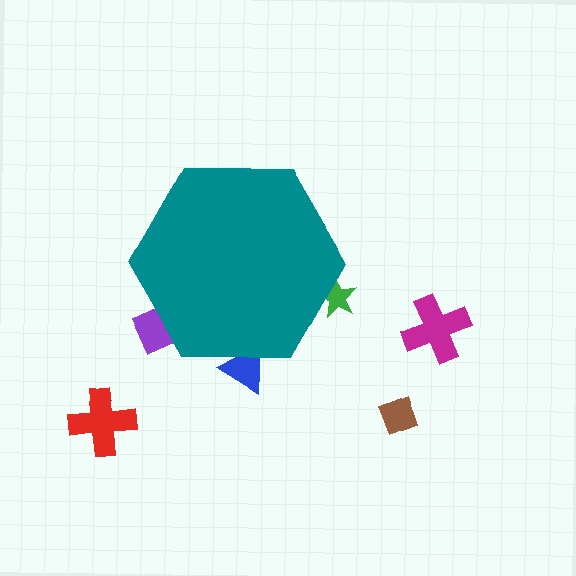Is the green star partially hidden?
Yes, the green star is partially hidden behind the teal hexagon.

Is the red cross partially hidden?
No, the red cross is fully visible.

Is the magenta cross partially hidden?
No, the magenta cross is fully visible.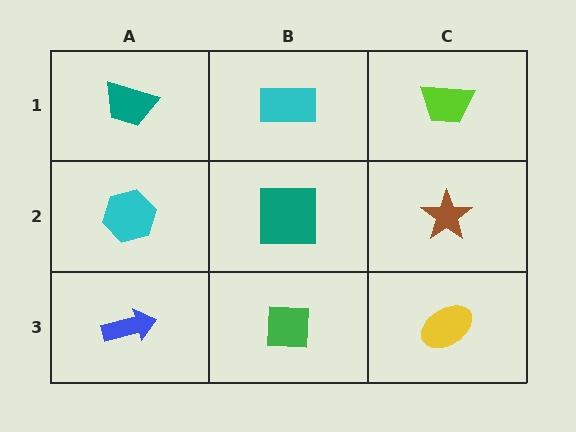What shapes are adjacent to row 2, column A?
A teal trapezoid (row 1, column A), a blue arrow (row 3, column A), a teal square (row 2, column B).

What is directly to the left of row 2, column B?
A cyan hexagon.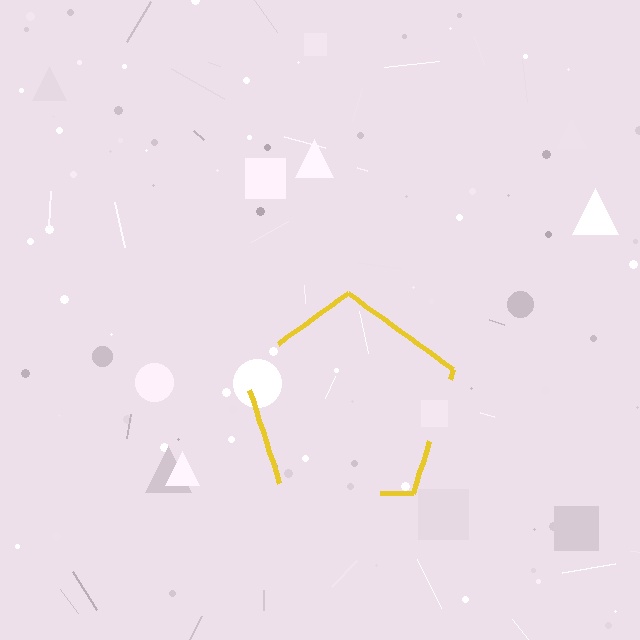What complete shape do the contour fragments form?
The contour fragments form a pentagon.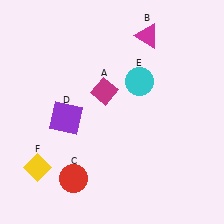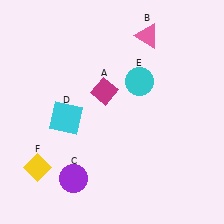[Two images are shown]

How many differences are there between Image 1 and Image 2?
There are 3 differences between the two images.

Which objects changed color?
B changed from magenta to pink. C changed from red to purple. D changed from purple to cyan.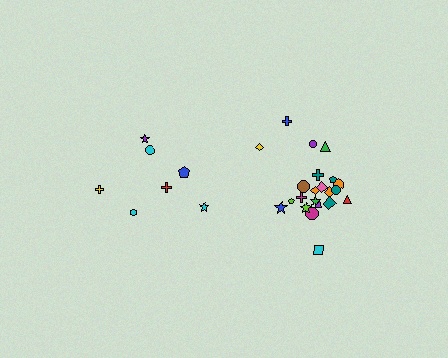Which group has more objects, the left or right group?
The right group.